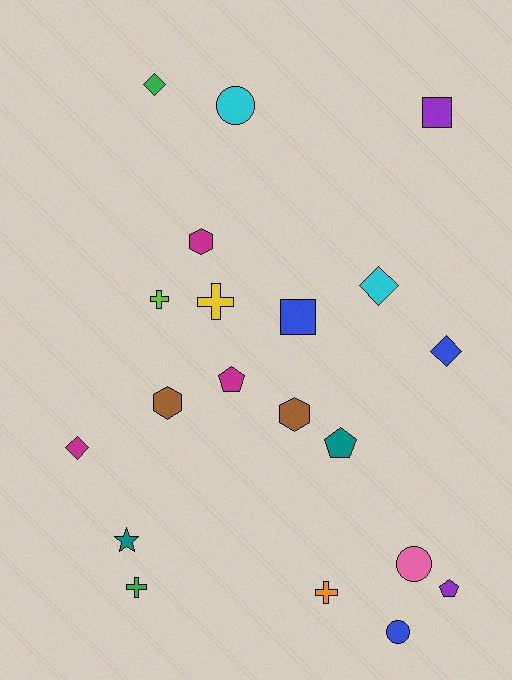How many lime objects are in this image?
There is 1 lime object.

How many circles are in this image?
There are 3 circles.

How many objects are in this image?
There are 20 objects.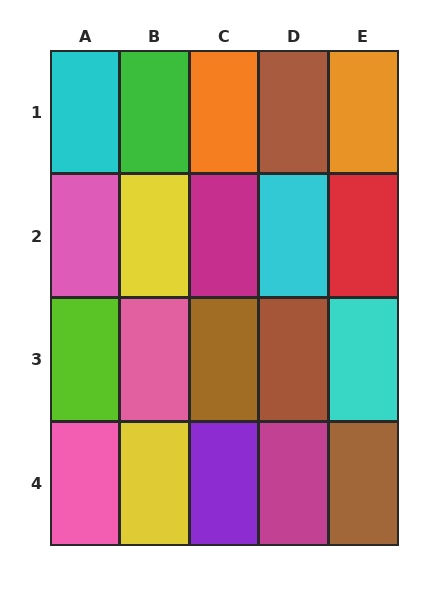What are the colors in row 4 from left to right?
Pink, yellow, purple, magenta, brown.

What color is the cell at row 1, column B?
Green.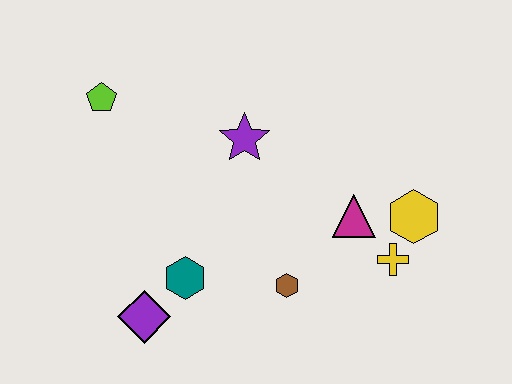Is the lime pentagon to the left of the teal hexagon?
Yes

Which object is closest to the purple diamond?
The teal hexagon is closest to the purple diamond.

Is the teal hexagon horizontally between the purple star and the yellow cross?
No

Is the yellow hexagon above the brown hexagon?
Yes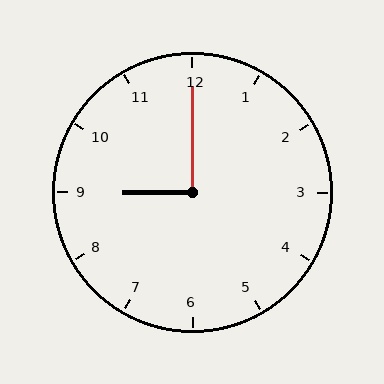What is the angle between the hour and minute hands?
Approximately 90 degrees.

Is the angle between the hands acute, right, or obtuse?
It is right.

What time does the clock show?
9:00.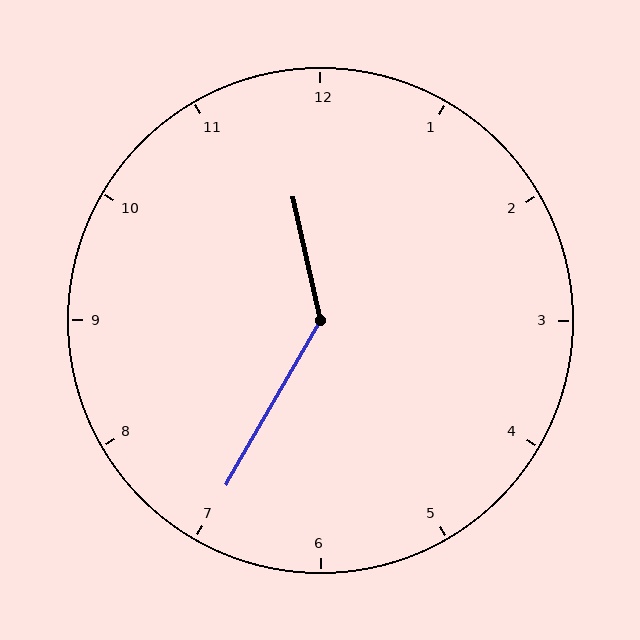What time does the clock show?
11:35.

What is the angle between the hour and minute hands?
Approximately 138 degrees.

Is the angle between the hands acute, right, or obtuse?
It is obtuse.